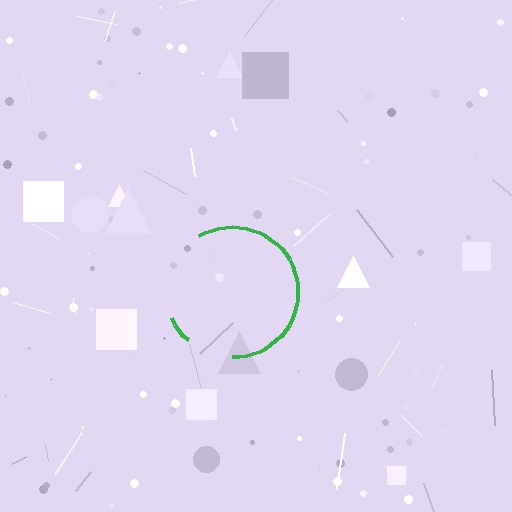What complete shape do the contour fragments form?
The contour fragments form a circle.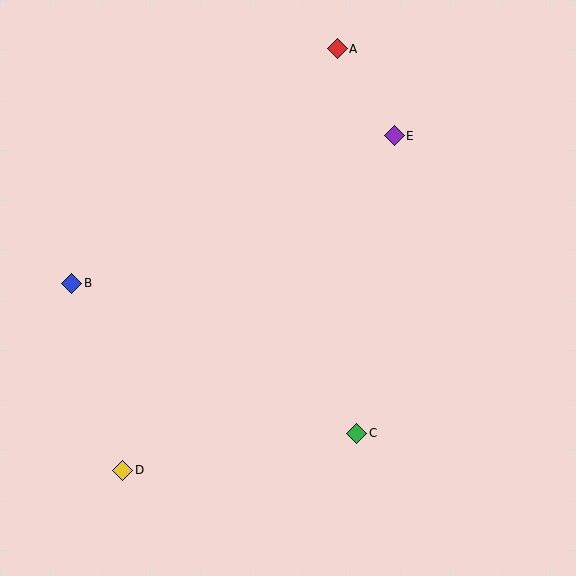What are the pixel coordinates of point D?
Point D is at (123, 470).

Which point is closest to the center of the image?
Point C at (356, 433) is closest to the center.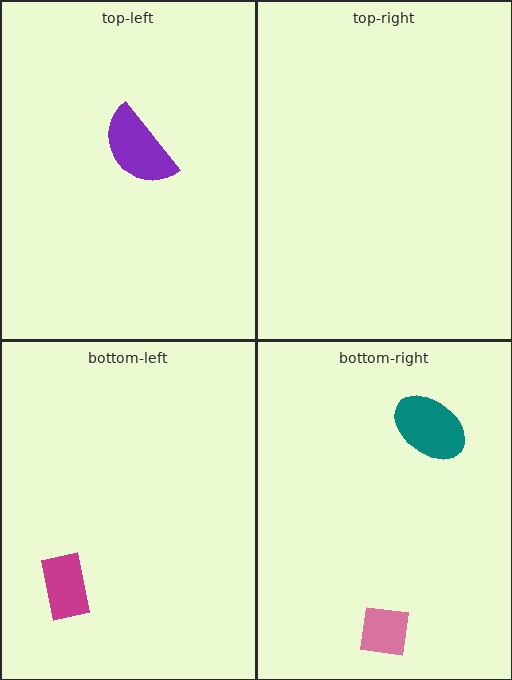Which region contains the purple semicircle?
The top-left region.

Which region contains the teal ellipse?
The bottom-right region.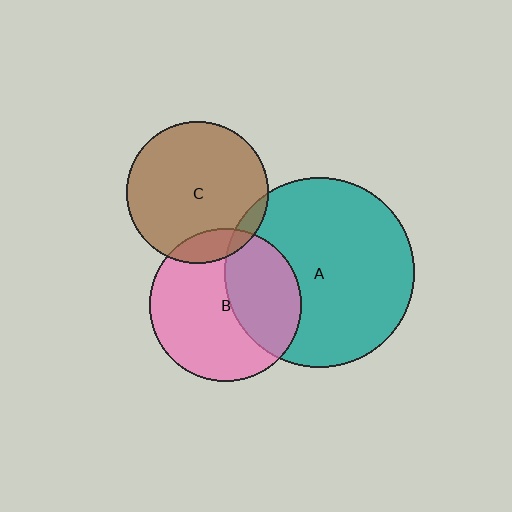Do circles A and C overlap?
Yes.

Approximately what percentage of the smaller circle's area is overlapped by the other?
Approximately 5%.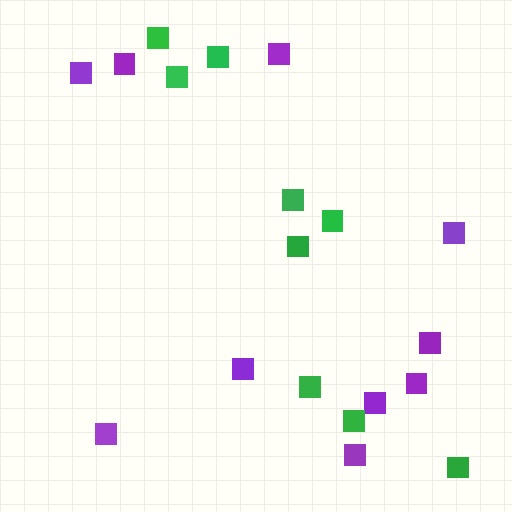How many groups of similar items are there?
There are 2 groups: one group of purple squares (10) and one group of green squares (9).